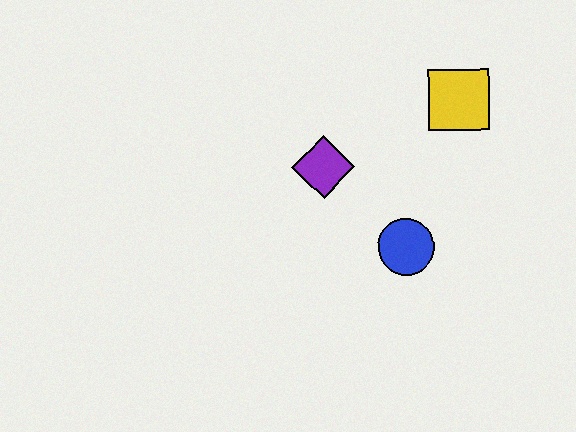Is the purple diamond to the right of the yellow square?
No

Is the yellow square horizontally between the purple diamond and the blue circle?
No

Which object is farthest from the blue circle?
The yellow square is farthest from the blue circle.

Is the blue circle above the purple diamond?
No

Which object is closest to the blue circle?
The purple diamond is closest to the blue circle.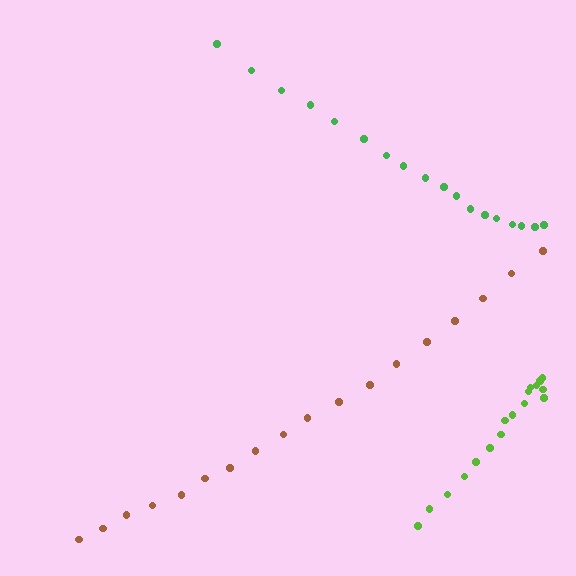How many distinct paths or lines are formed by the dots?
There are 3 distinct paths.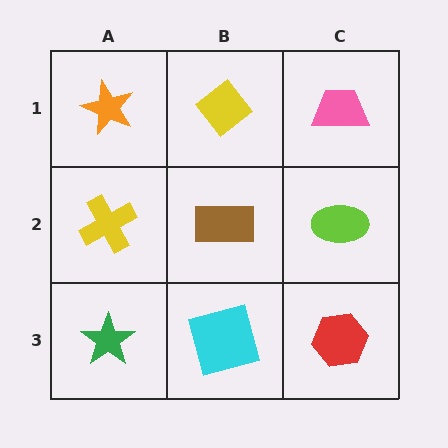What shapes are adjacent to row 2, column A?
An orange star (row 1, column A), a green star (row 3, column A), a brown rectangle (row 2, column B).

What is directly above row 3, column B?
A brown rectangle.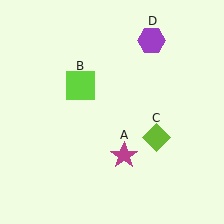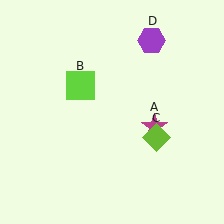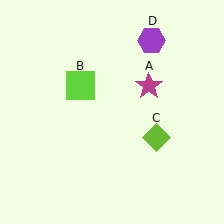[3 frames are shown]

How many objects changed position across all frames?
1 object changed position: magenta star (object A).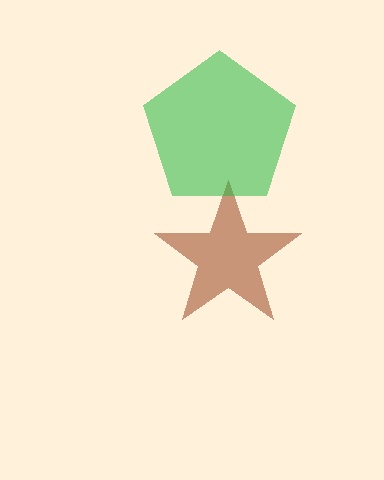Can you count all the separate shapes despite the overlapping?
Yes, there are 2 separate shapes.